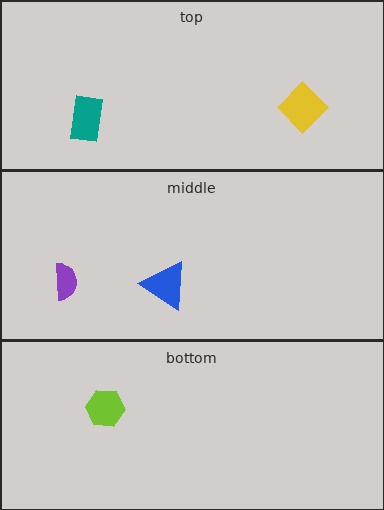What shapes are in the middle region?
The purple semicircle, the blue triangle.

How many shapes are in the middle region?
2.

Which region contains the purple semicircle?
The middle region.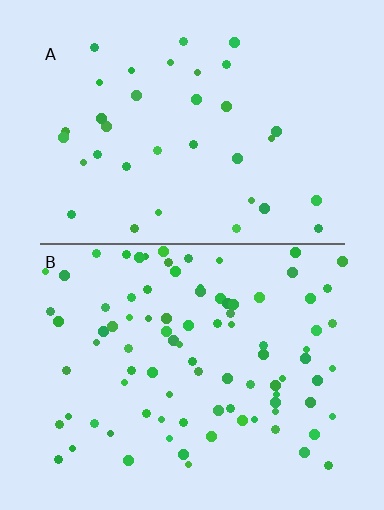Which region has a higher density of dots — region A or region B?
B (the bottom).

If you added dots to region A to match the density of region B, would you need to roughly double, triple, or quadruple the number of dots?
Approximately triple.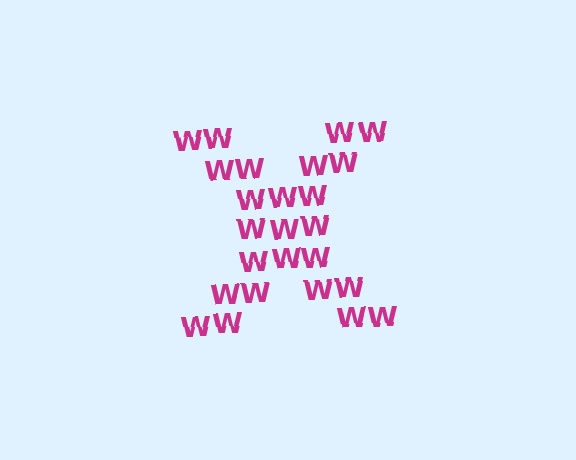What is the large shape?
The large shape is the letter X.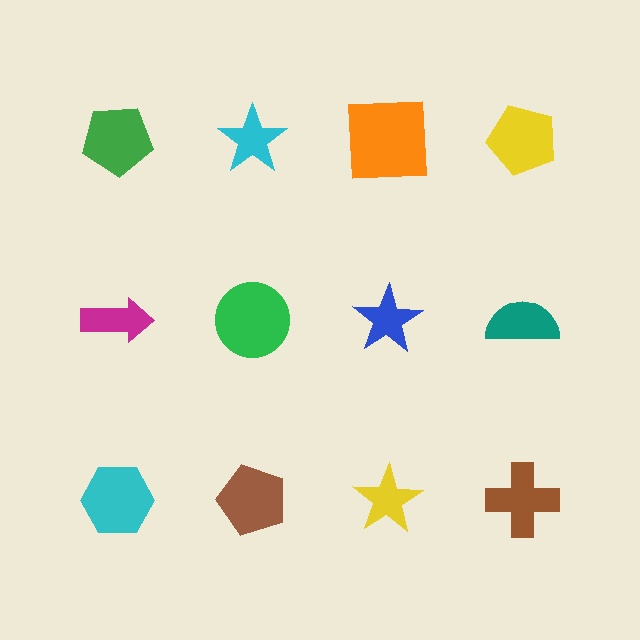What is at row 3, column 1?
A cyan hexagon.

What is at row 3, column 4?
A brown cross.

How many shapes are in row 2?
4 shapes.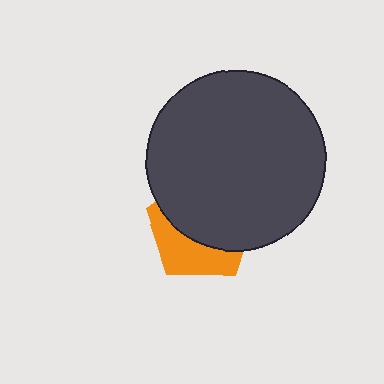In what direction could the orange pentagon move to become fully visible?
The orange pentagon could move down. That would shift it out from behind the dark gray circle entirely.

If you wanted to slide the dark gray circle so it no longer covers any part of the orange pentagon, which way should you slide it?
Slide it up — that is the most direct way to separate the two shapes.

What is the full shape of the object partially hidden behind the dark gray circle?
The partially hidden object is an orange pentagon.